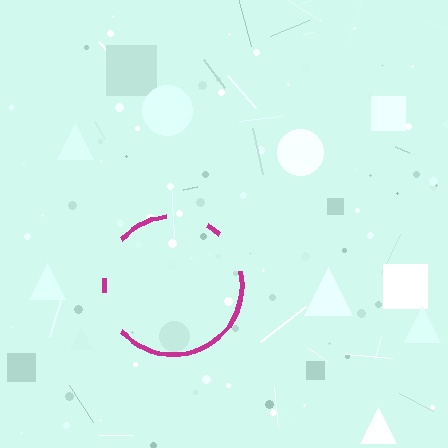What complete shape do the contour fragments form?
The contour fragments form a circle.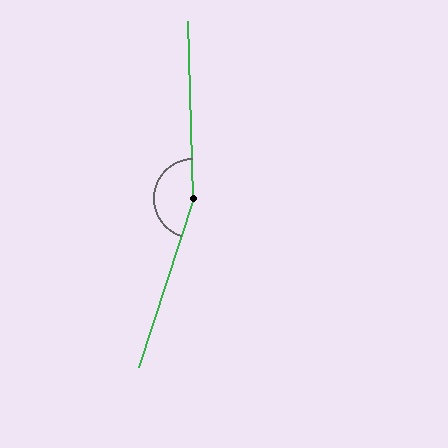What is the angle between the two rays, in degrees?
Approximately 160 degrees.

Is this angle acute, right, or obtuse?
It is obtuse.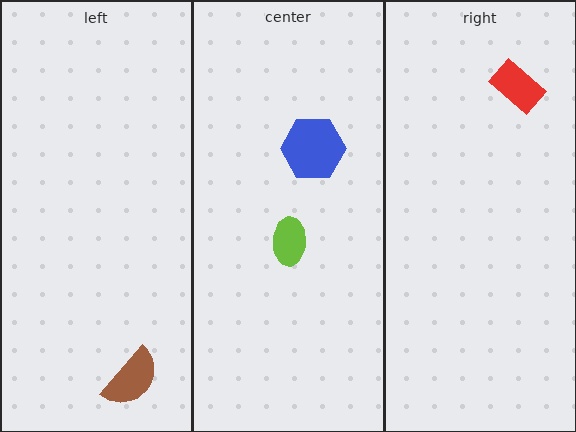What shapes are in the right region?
The red rectangle.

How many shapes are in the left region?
1.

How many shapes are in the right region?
1.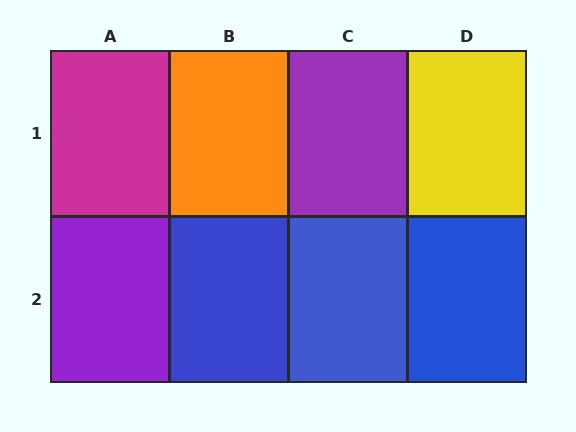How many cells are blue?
3 cells are blue.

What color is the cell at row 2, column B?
Blue.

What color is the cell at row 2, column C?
Blue.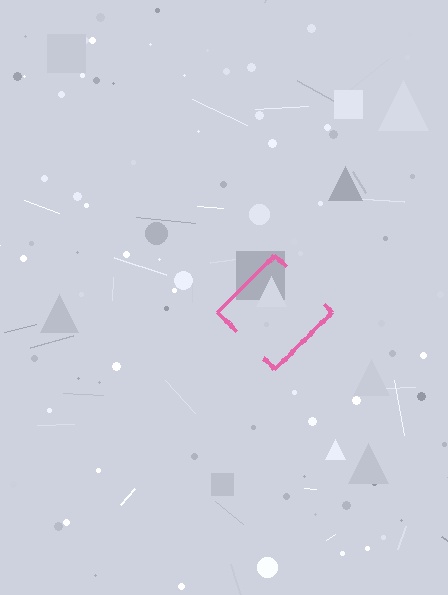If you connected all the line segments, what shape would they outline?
They would outline a diamond.